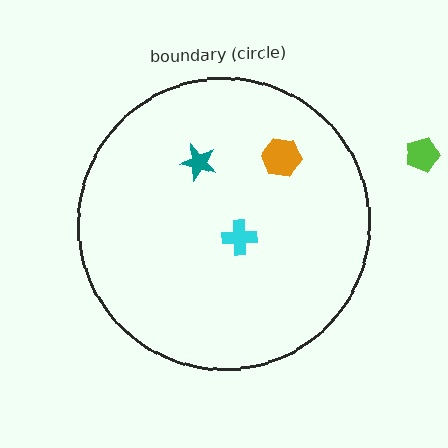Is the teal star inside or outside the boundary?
Inside.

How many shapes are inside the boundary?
3 inside, 1 outside.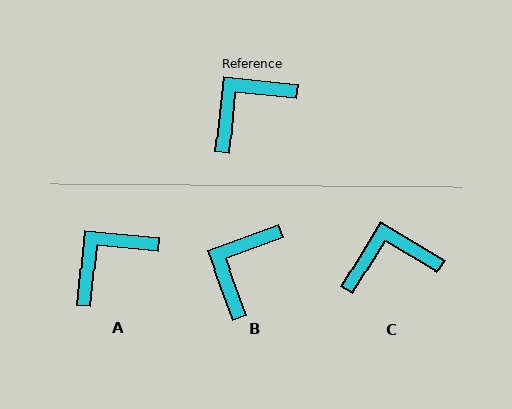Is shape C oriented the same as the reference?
No, it is off by about 25 degrees.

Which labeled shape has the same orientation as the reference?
A.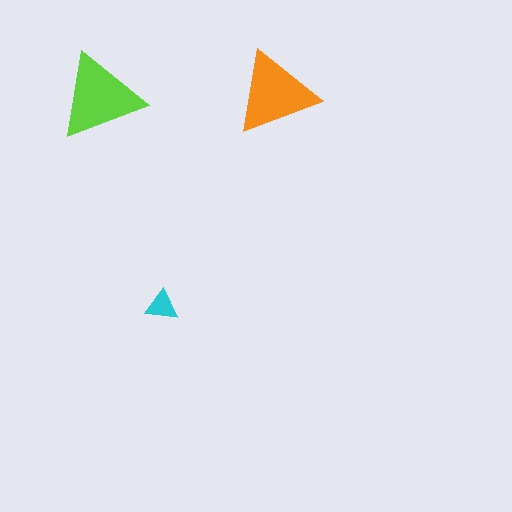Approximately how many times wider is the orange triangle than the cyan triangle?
About 2.5 times wider.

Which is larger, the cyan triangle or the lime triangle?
The lime one.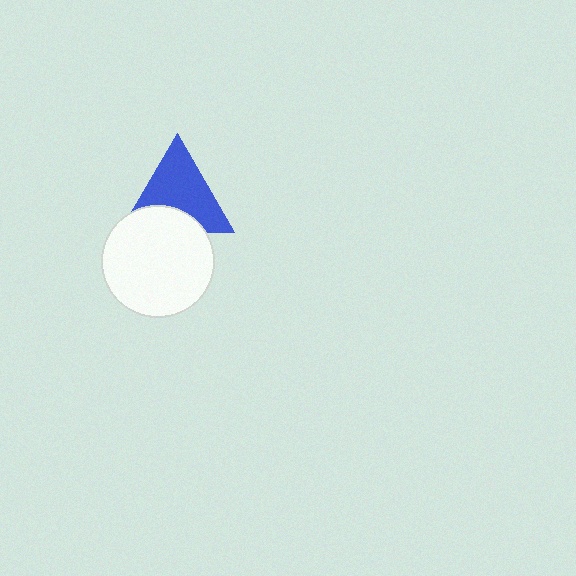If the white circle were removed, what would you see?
You would see the complete blue triangle.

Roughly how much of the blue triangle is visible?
Most of it is visible (roughly 69%).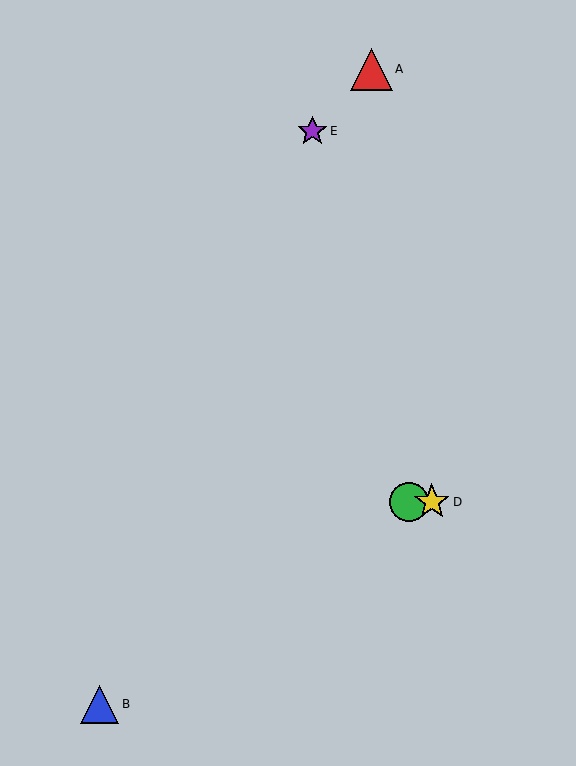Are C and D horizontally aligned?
Yes, both are at y≈502.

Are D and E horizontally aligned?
No, D is at y≈502 and E is at y≈131.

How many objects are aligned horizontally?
2 objects (C, D) are aligned horizontally.